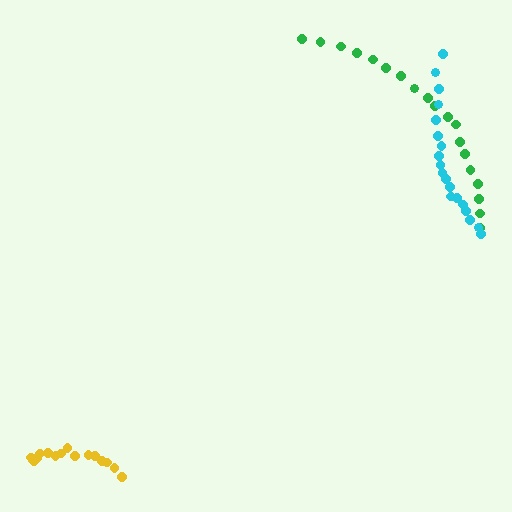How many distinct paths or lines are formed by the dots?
There are 3 distinct paths.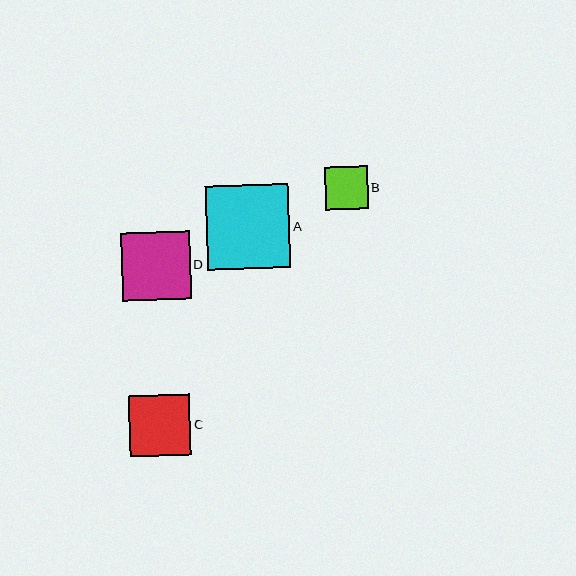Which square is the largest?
Square A is the largest with a size of approximately 83 pixels.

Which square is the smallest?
Square B is the smallest with a size of approximately 43 pixels.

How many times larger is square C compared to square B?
Square C is approximately 1.4 times the size of square B.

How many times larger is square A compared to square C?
Square A is approximately 1.4 times the size of square C.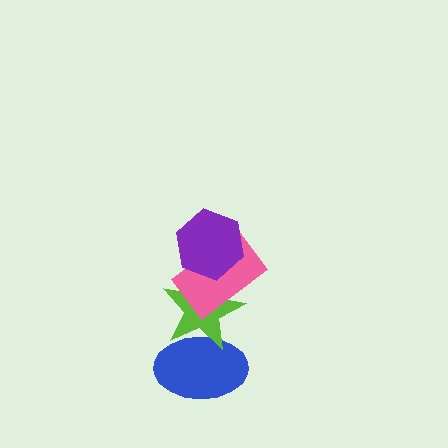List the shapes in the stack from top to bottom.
From top to bottom: the purple hexagon, the pink rectangle, the lime star, the blue ellipse.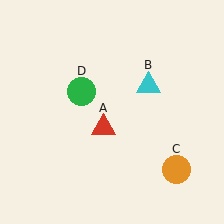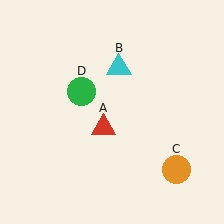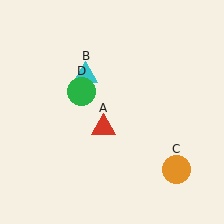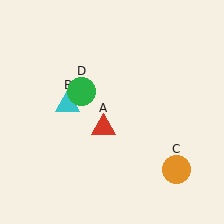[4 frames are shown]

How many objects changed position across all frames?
1 object changed position: cyan triangle (object B).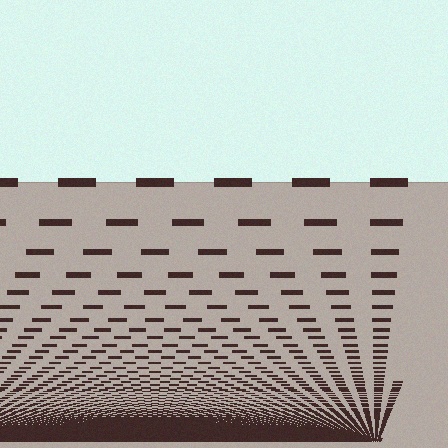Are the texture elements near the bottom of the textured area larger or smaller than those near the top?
Smaller. The gradient is inverted — elements near the bottom are smaller and denser.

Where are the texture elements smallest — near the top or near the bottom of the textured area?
Near the bottom.